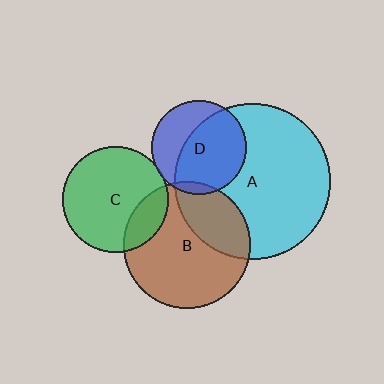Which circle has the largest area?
Circle A (cyan).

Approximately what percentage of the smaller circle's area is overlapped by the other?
Approximately 30%.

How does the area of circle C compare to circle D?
Approximately 1.3 times.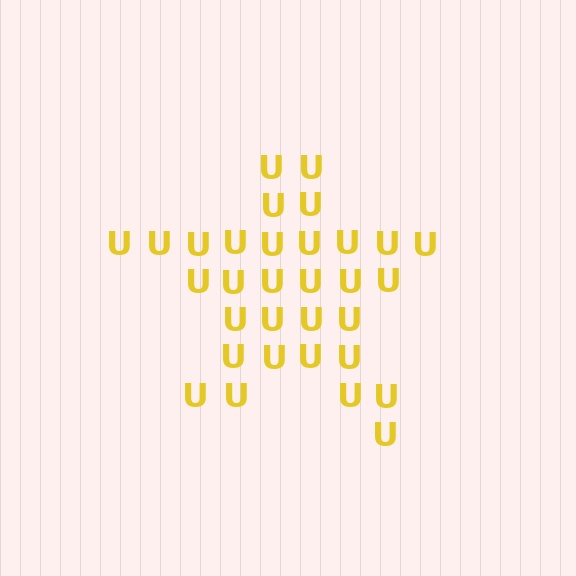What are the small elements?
The small elements are letter U's.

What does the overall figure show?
The overall figure shows a star.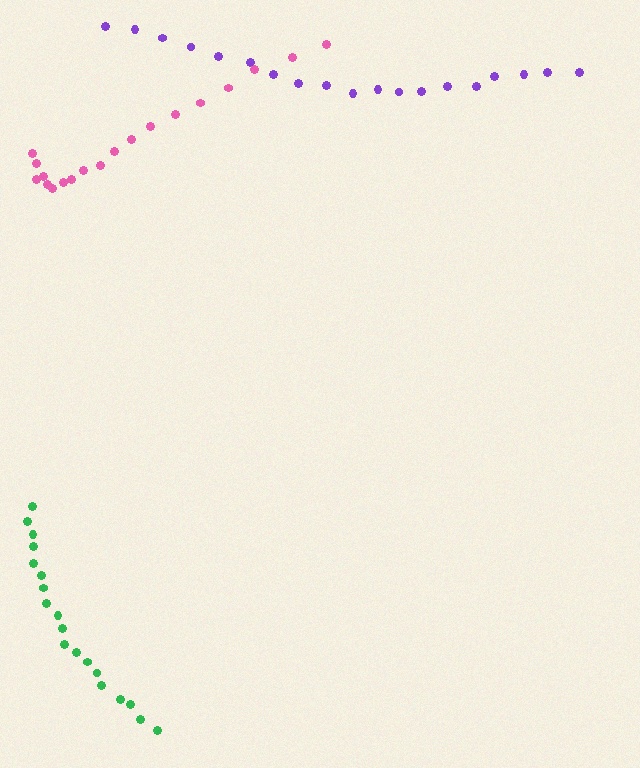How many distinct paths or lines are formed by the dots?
There are 3 distinct paths.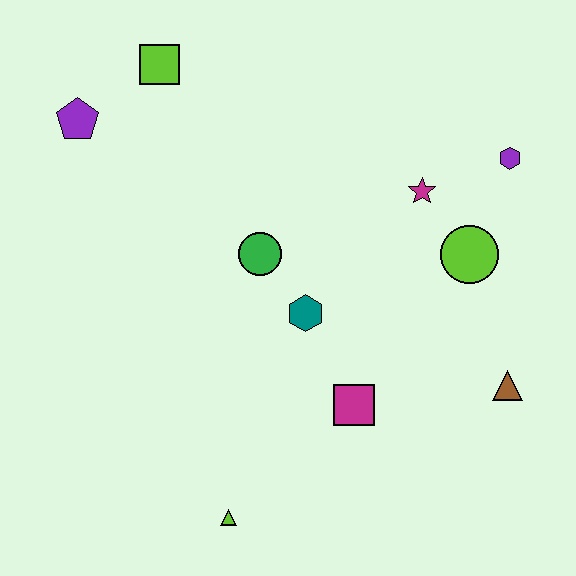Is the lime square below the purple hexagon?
No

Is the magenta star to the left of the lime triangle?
No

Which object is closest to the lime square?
The purple pentagon is closest to the lime square.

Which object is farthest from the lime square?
The brown triangle is farthest from the lime square.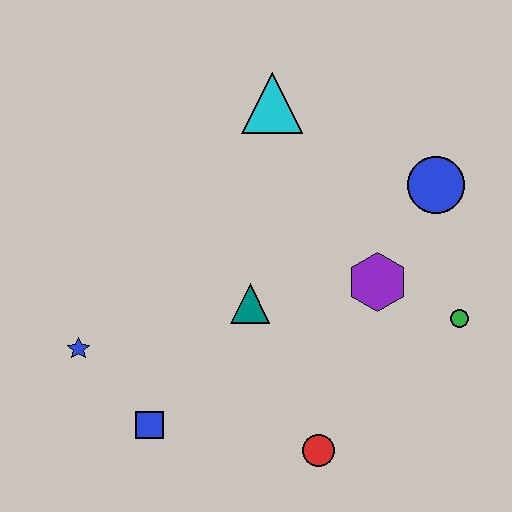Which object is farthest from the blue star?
The blue circle is farthest from the blue star.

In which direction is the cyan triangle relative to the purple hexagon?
The cyan triangle is above the purple hexagon.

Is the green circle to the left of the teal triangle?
No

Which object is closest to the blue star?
The blue square is closest to the blue star.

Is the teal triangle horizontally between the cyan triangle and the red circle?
No